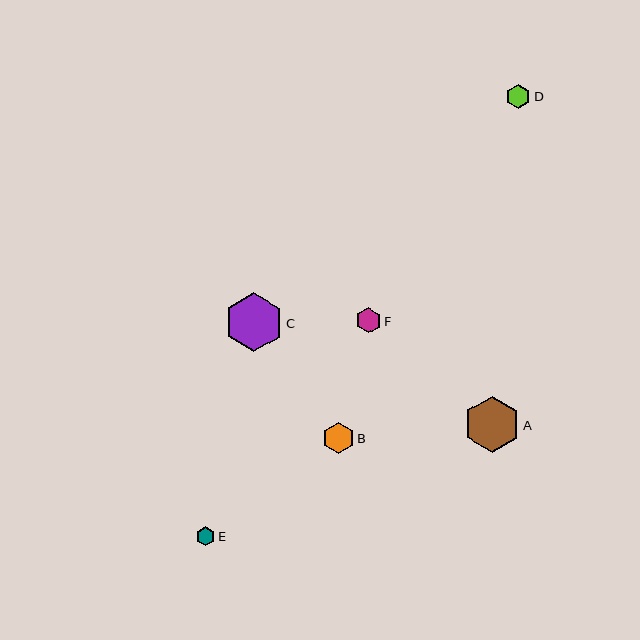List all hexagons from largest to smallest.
From largest to smallest: C, A, B, F, D, E.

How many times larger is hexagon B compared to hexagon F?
Hexagon B is approximately 1.2 times the size of hexagon F.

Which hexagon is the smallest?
Hexagon E is the smallest with a size of approximately 19 pixels.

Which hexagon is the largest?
Hexagon C is the largest with a size of approximately 59 pixels.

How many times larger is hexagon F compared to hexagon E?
Hexagon F is approximately 1.3 times the size of hexagon E.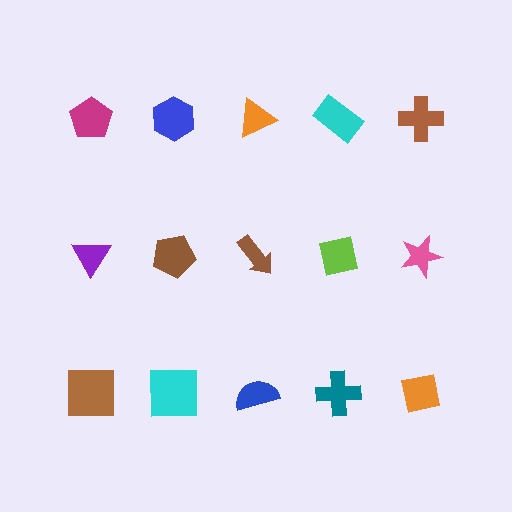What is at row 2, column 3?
A brown arrow.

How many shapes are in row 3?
5 shapes.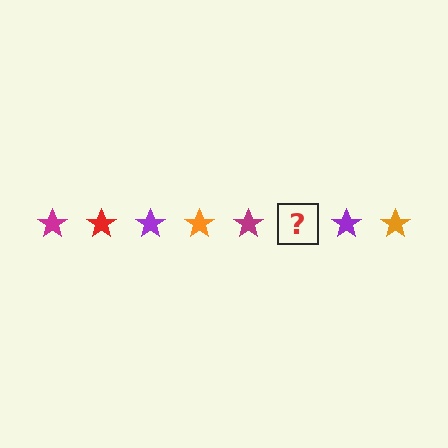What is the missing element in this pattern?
The missing element is a red star.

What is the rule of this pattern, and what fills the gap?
The rule is that the pattern cycles through magenta, red, purple, orange stars. The gap should be filled with a red star.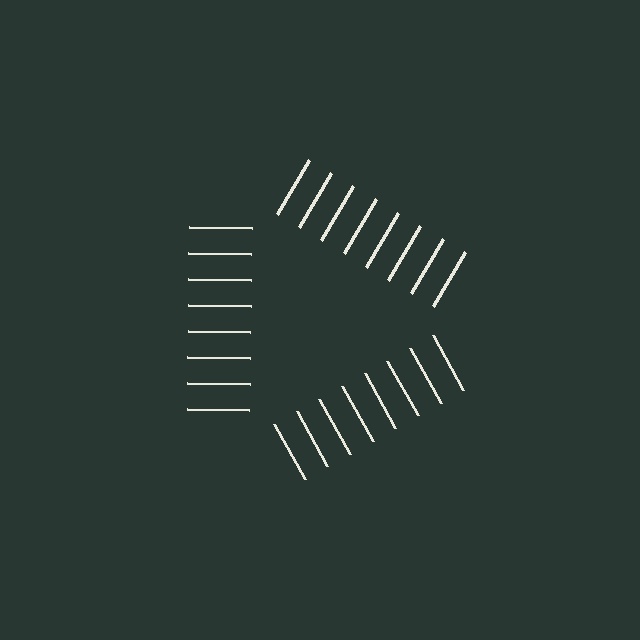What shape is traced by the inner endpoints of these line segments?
An illusory triangle — the line segments terminate on its edges but no continuous stroke is drawn.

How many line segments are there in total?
24 — 8 along each of the 3 edges.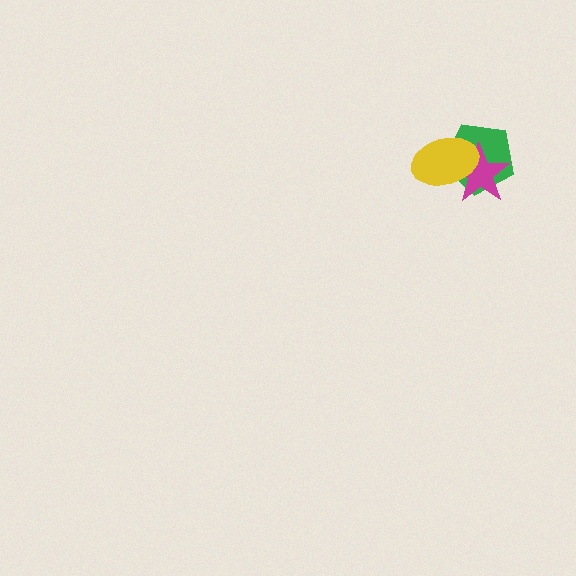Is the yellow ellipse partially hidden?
No, no other shape covers it.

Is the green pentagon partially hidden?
Yes, it is partially covered by another shape.